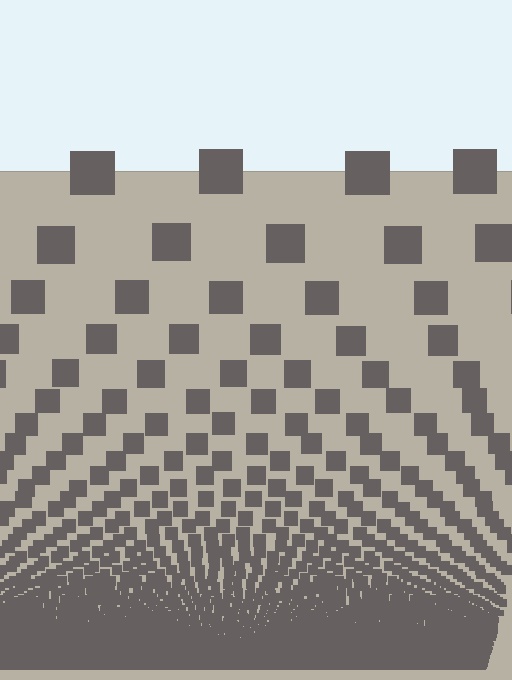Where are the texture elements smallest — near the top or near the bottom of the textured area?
Near the bottom.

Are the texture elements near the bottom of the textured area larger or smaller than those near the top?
Smaller. The gradient is inverted — elements near the bottom are smaller and denser.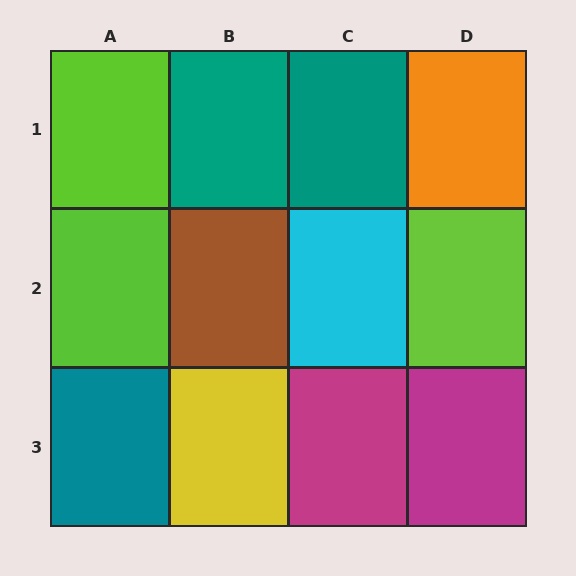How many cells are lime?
3 cells are lime.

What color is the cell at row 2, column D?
Lime.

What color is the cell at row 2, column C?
Cyan.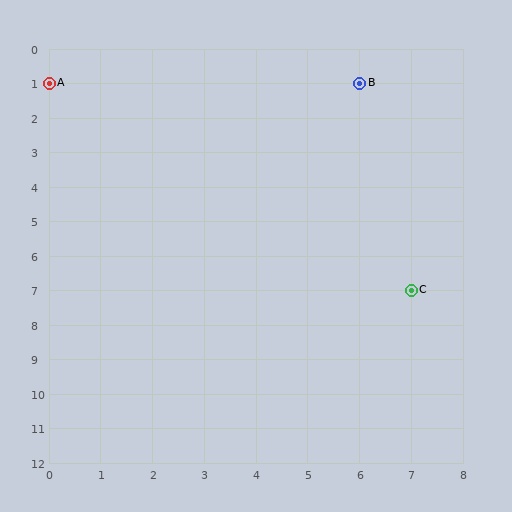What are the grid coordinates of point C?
Point C is at grid coordinates (7, 7).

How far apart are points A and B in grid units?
Points A and B are 6 columns apart.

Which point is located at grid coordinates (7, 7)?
Point C is at (7, 7).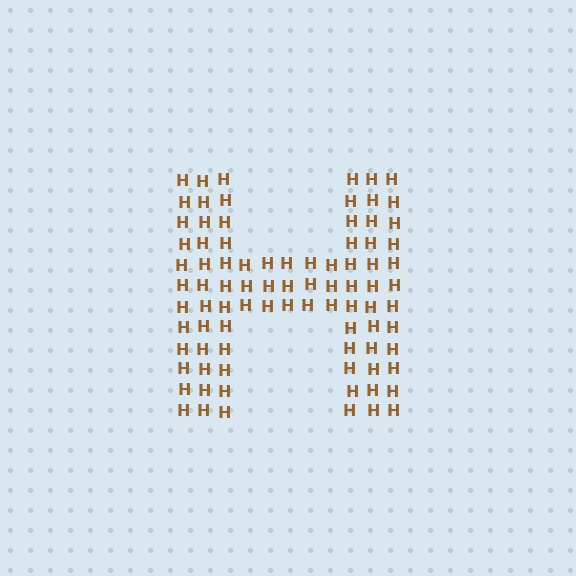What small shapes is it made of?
It is made of small letter H's.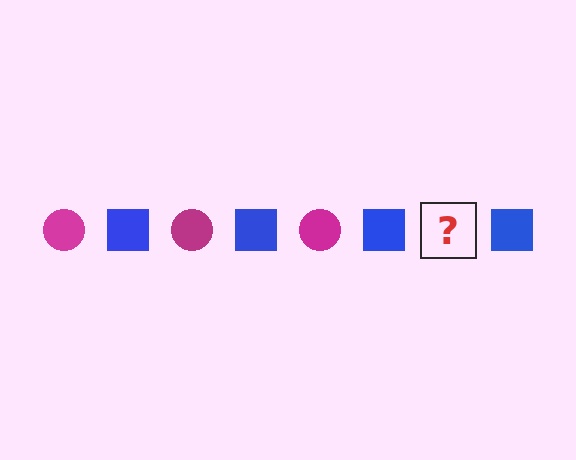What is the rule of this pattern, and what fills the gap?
The rule is that the pattern alternates between magenta circle and blue square. The gap should be filled with a magenta circle.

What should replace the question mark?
The question mark should be replaced with a magenta circle.